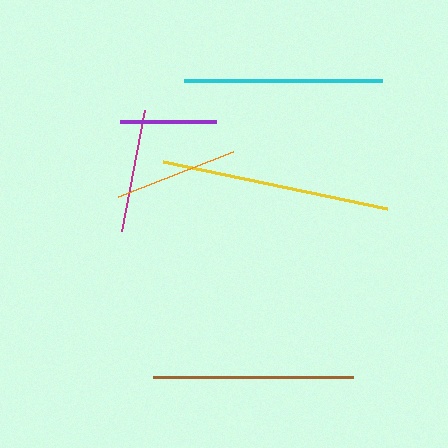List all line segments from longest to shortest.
From longest to shortest: yellow, brown, cyan, orange, magenta, purple.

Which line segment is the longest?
The yellow line is the longest at approximately 228 pixels.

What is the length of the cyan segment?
The cyan segment is approximately 198 pixels long.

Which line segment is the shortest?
The purple line is the shortest at approximately 96 pixels.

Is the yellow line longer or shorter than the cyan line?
The yellow line is longer than the cyan line.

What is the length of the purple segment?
The purple segment is approximately 96 pixels long.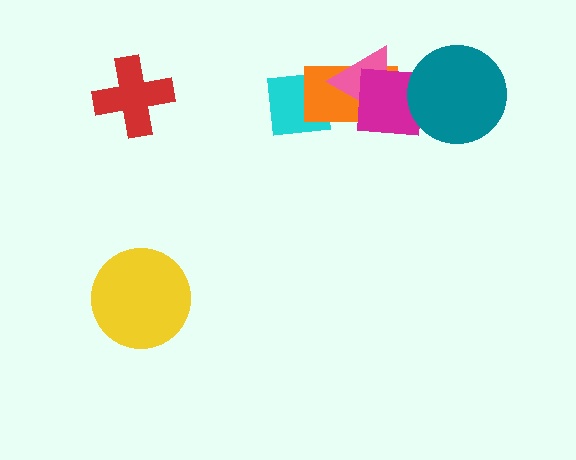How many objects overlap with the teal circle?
1 object overlaps with the teal circle.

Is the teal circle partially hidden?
No, no other shape covers it.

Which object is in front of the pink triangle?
The magenta square is in front of the pink triangle.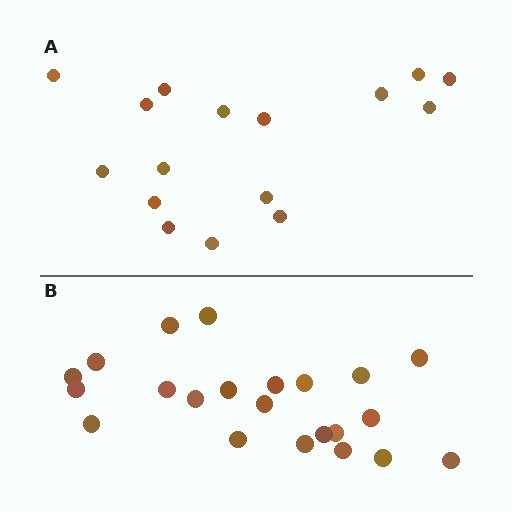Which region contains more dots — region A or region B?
Region B (the bottom region) has more dots.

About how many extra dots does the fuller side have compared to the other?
Region B has about 6 more dots than region A.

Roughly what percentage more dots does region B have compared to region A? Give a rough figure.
About 40% more.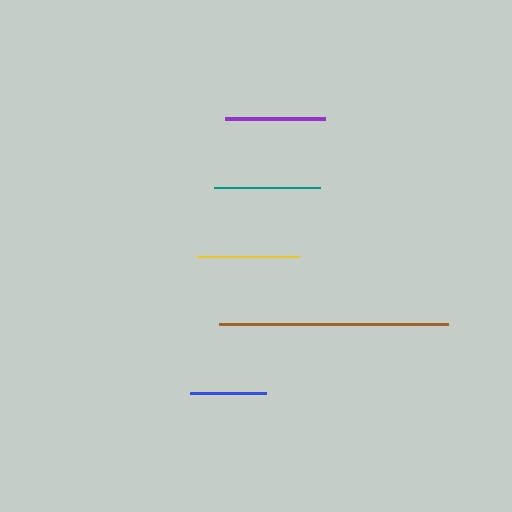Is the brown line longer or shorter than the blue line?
The brown line is longer than the blue line.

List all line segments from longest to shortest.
From longest to shortest: brown, teal, yellow, purple, blue.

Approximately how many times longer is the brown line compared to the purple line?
The brown line is approximately 2.3 times the length of the purple line.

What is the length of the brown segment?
The brown segment is approximately 230 pixels long.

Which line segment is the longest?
The brown line is the longest at approximately 230 pixels.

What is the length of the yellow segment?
The yellow segment is approximately 102 pixels long.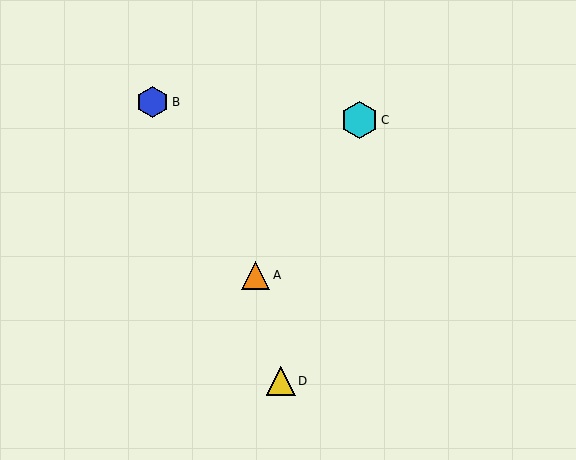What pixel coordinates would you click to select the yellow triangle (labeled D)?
Click at (281, 381) to select the yellow triangle D.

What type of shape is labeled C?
Shape C is a cyan hexagon.